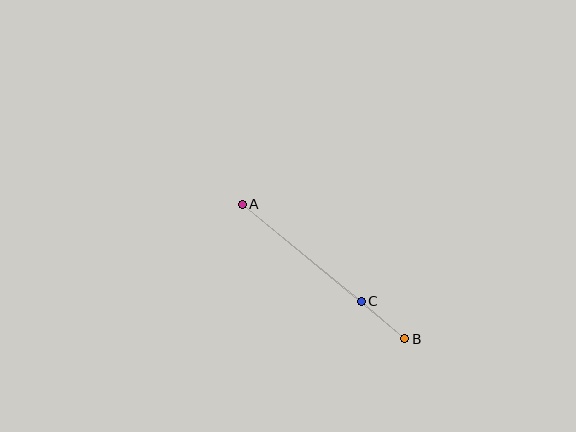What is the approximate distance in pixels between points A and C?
The distance between A and C is approximately 153 pixels.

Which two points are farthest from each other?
Points A and B are farthest from each other.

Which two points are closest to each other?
Points B and C are closest to each other.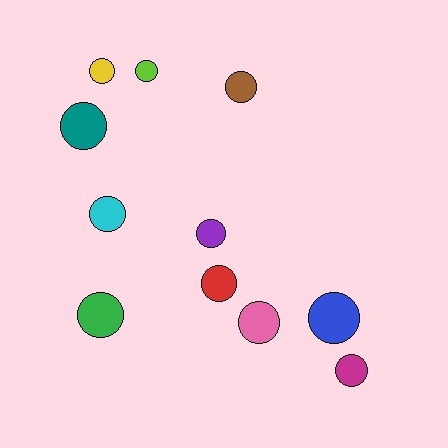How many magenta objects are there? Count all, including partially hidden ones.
There is 1 magenta object.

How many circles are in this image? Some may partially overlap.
There are 11 circles.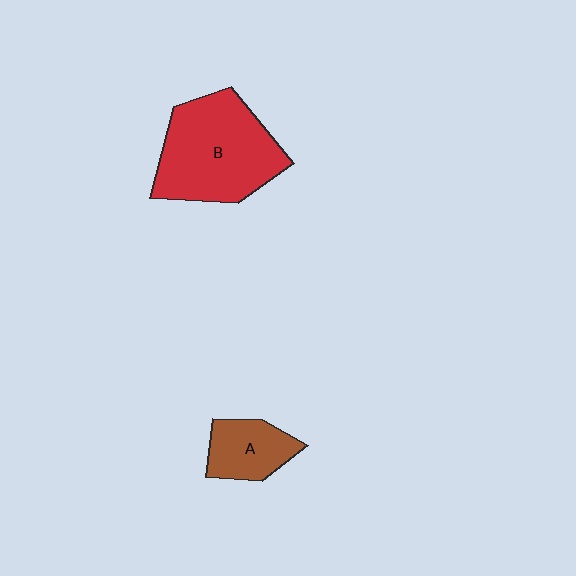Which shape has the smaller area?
Shape A (brown).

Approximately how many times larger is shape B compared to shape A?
Approximately 2.3 times.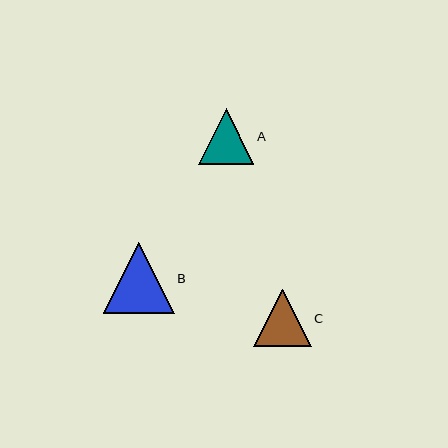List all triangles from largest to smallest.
From largest to smallest: B, C, A.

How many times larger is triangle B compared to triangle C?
Triangle B is approximately 1.2 times the size of triangle C.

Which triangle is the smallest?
Triangle A is the smallest with a size of approximately 55 pixels.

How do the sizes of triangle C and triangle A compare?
Triangle C and triangle A are approximately the same size.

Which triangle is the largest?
Triangle B is the largest with a size of approximately 71 pixels.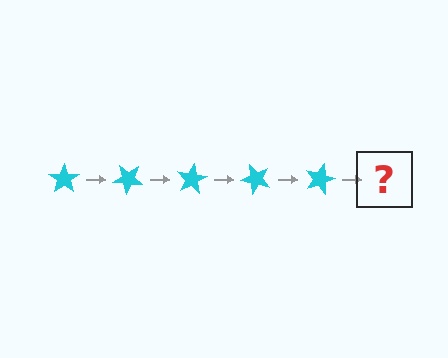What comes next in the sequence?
The next element should be a cyan star rotated 200 degrees.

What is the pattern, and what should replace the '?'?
The pattern is that the star rotates 40 degrees each step. The '?' should be a cyan star rotated 200 degrees.